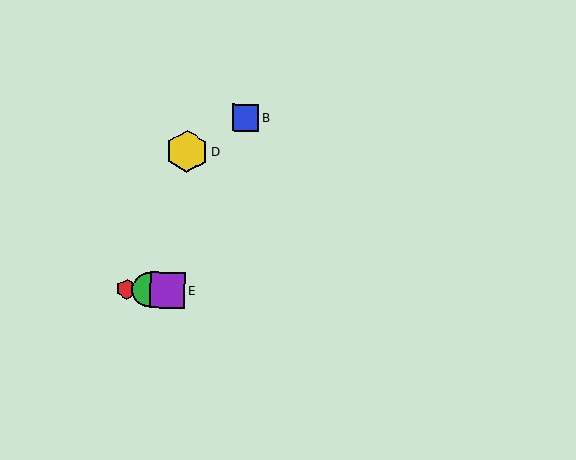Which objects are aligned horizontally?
Objects A, C, E are aligned horizontally.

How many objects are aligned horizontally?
3 objects (A, C, E) are aligned horizontally.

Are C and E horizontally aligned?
Yes, both are at y≈290.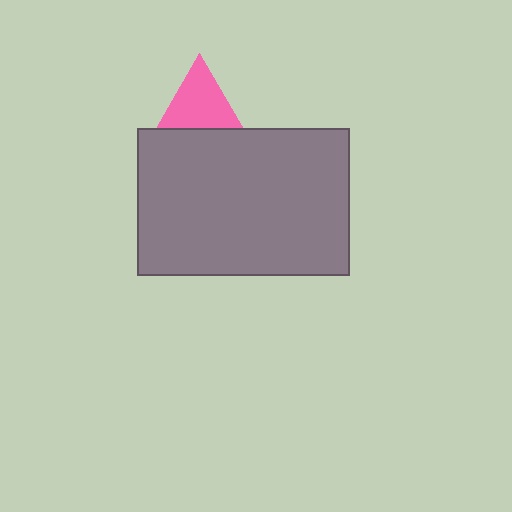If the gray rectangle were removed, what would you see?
You would see the complete pink triangle.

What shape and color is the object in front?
The object in front is a gray rectangle.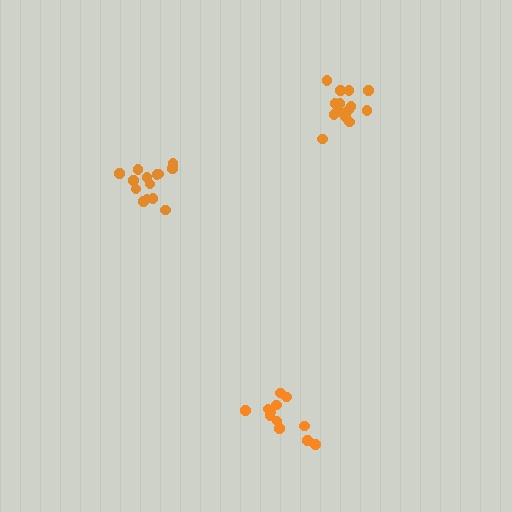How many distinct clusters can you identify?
There are 3 distinct clusters.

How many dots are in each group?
Group 1: 14 dots, Group 2: 12 dots, Group 3: 14 dots (40 total).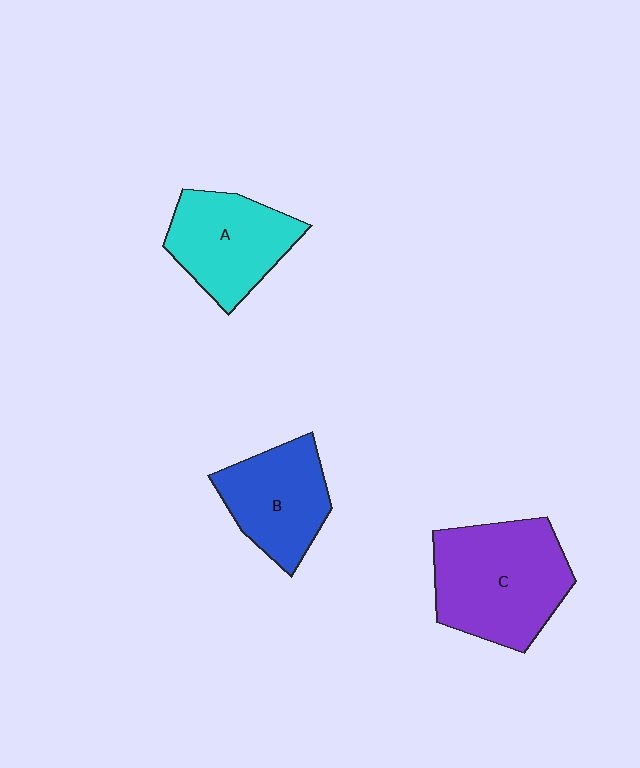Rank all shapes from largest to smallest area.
From largest to smallest: C (purple), A (cyan), B (blue).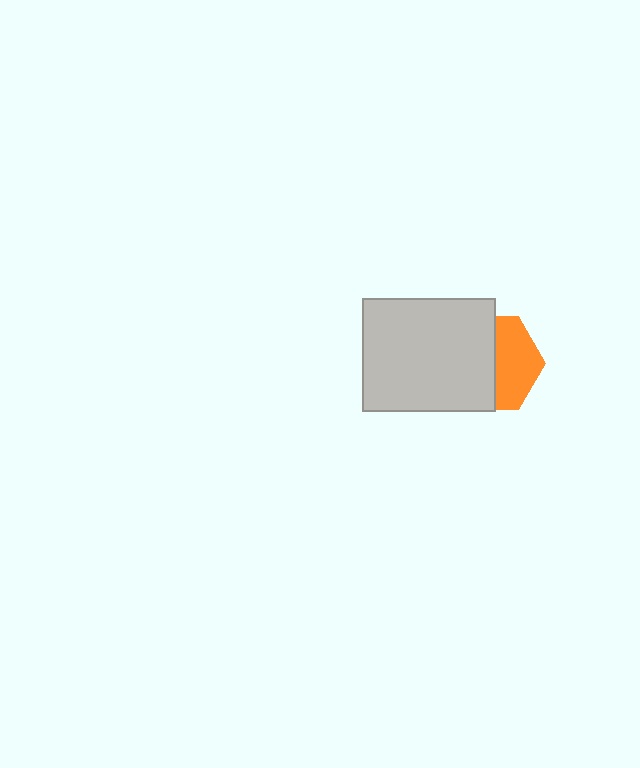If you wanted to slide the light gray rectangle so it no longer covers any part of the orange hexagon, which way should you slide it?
Slide it left — that is the most direct way to separate the two shapes.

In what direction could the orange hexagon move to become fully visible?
The orange hexagon could move right. That would shift it out from behind the light gray rectangle entirely.